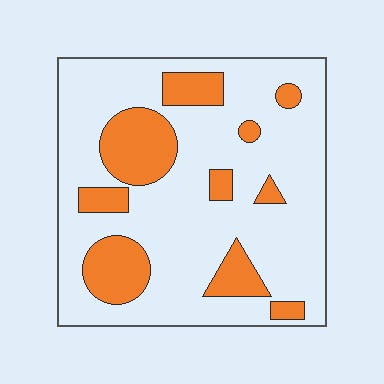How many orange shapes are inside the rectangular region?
10.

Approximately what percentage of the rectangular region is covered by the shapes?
Approximately 25%.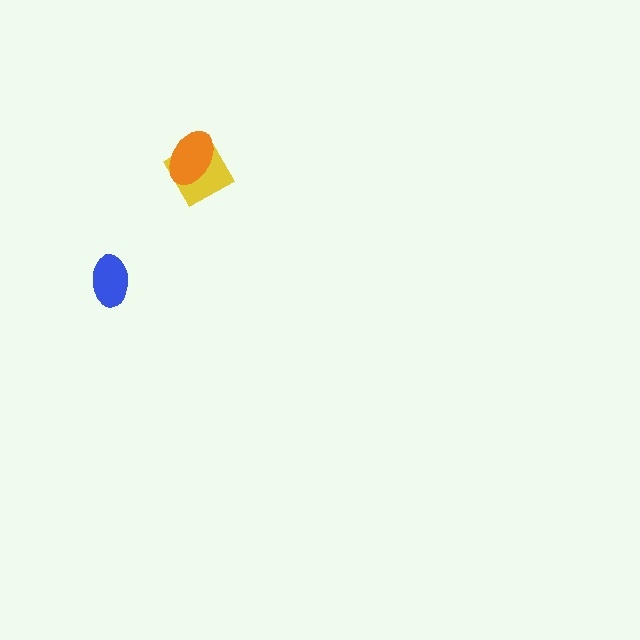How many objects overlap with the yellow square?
1 object overlaps with the yellow square.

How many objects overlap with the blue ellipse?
0 objects overlap with the blue ellipse.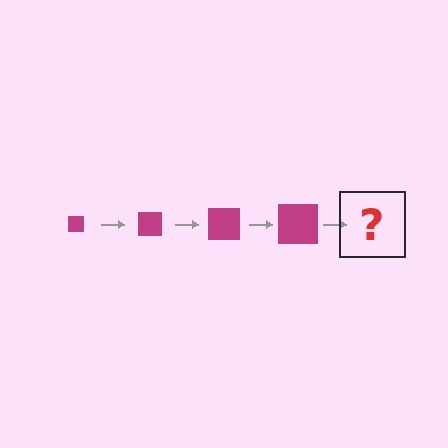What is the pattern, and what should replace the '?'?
The pattern is that the square gets progressively larger each step. The '?' should be a magenta square, larger than the previous one.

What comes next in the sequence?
The next element should be a magenta square, larger than the previous one.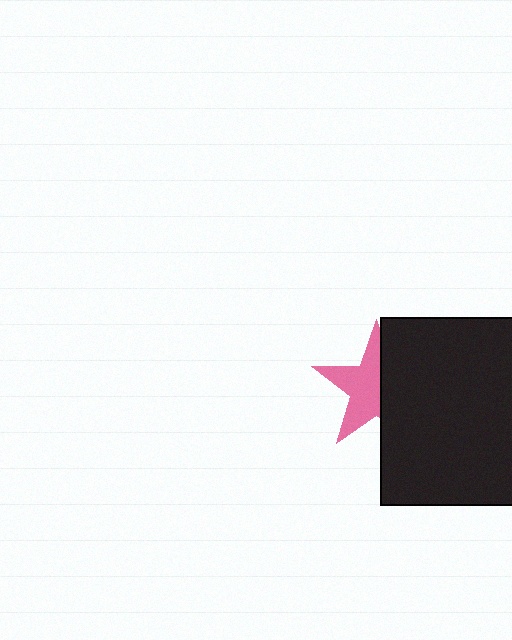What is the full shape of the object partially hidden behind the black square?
The partially hidden object is a pink star.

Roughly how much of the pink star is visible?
About half of it is visible (roughly 55%).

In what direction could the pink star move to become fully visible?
The pink star could move left. That would shift it out from behind the black square entirely.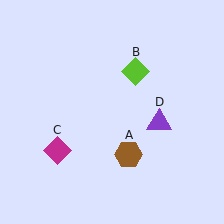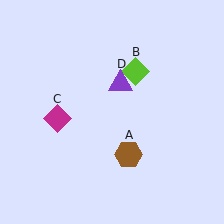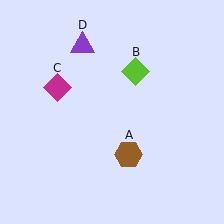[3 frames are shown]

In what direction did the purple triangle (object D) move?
The purple triangle (object D) moved up and to the left.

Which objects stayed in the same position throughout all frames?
Brown hexagon (object A) and lime diamond (object B) remained stationary.